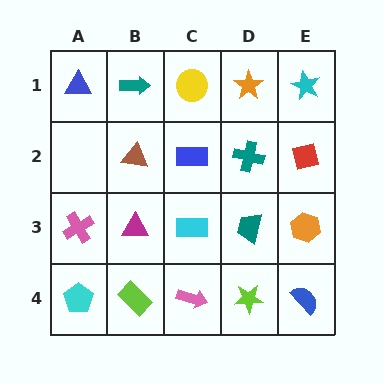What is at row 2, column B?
A brown triangle.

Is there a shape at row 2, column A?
No, that cell is empty.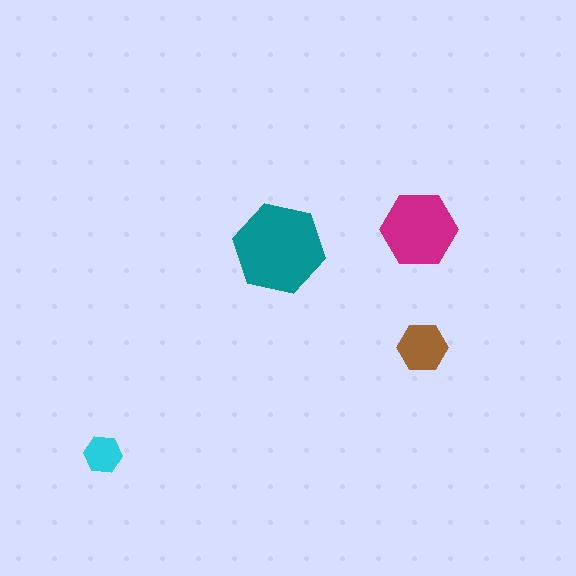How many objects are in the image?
There are 4 objects in the image.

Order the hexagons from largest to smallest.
the teal one, the magenta one, the brown one, the cyan one.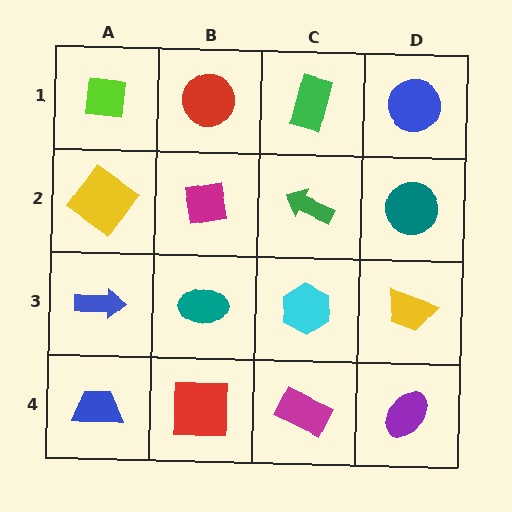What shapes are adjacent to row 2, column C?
A green rectangle (row 1, column C), a cyan hexagon (row 3, column C), a magenta square (row 2, column B), a teal circle (row 2, column D).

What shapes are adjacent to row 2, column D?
A blue circle (row 1, column D), a yellow trapezoid (row 3, column D), a green arrow (row 2, column C).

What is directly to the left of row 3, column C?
A teal ellipse.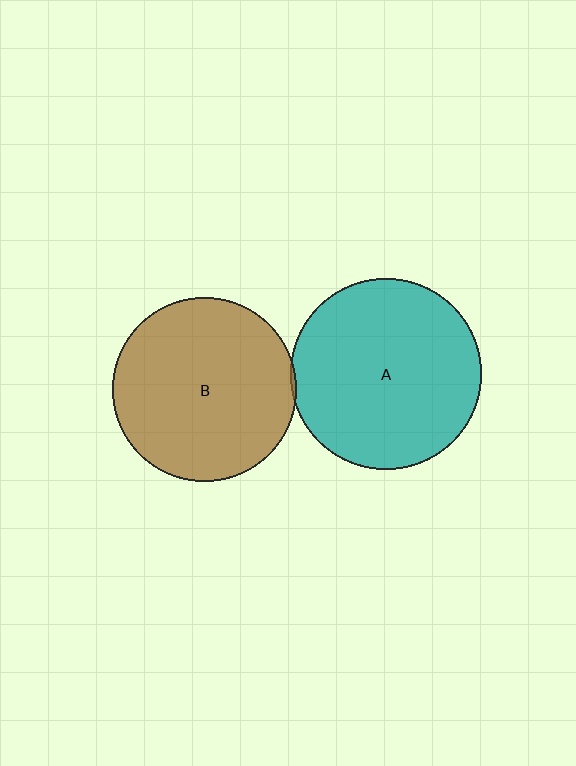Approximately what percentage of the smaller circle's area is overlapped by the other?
Approximately 5%.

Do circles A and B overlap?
Yes.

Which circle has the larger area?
Circle A (teal).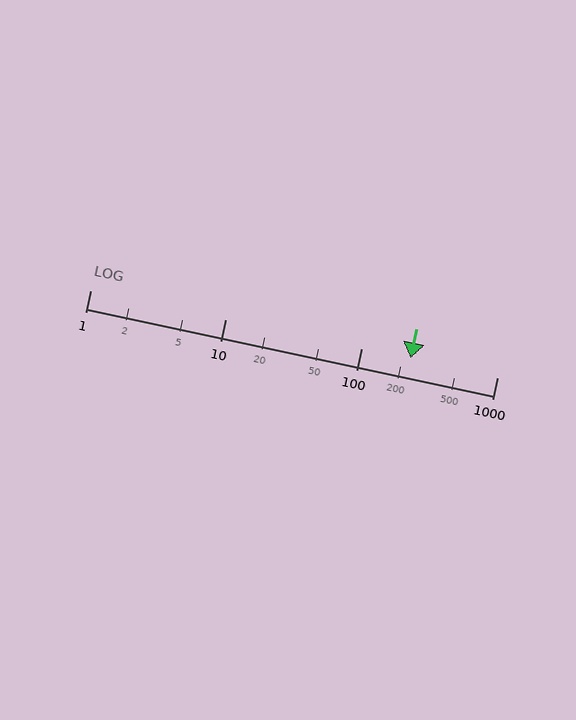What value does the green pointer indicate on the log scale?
The pointer indicates approximately 230.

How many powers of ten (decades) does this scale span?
The scale spans 3 decades, from 1 to 1000.